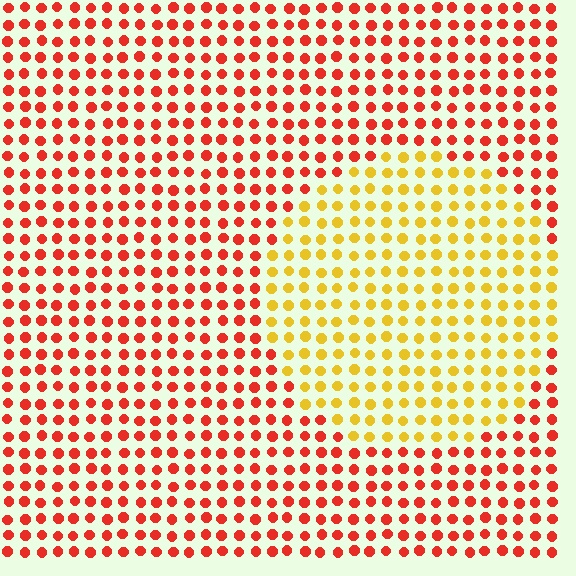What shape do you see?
I see a circle.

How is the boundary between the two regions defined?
The boundary is defined purely by a slight shift in hue (about 46 degrees). Spacing, size, and orientation are identical on both sides.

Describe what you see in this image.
The image is filled with small red elements in a uniform arrangement. A circle-shaped region is visible where the elements are tinted to a slightly different hue, forming a subtle color boundary.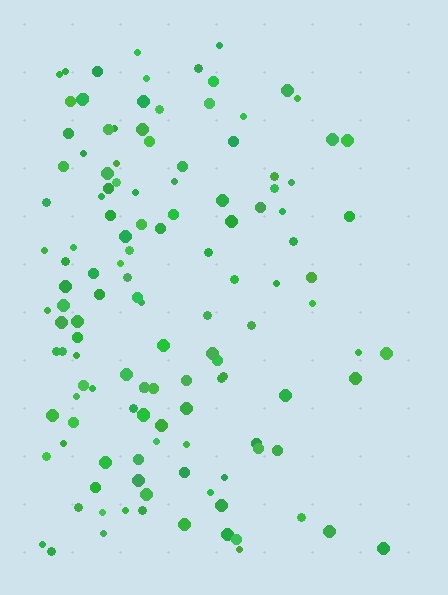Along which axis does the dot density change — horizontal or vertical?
Horizontal.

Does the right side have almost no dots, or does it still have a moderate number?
Still a moderate number, just noticeably fewer than the left.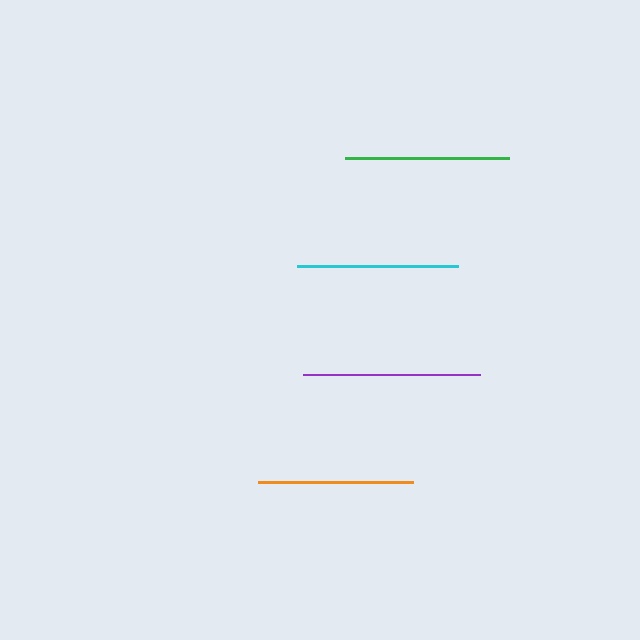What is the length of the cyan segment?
The cyan segment is approximately 160 pixels long.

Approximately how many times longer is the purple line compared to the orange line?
The purple line is approximately 1.1 times the length of the orange line.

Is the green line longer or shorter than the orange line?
The green line is longer than the orange line.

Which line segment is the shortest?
The orange line is the shortest at approximately 155 pixels.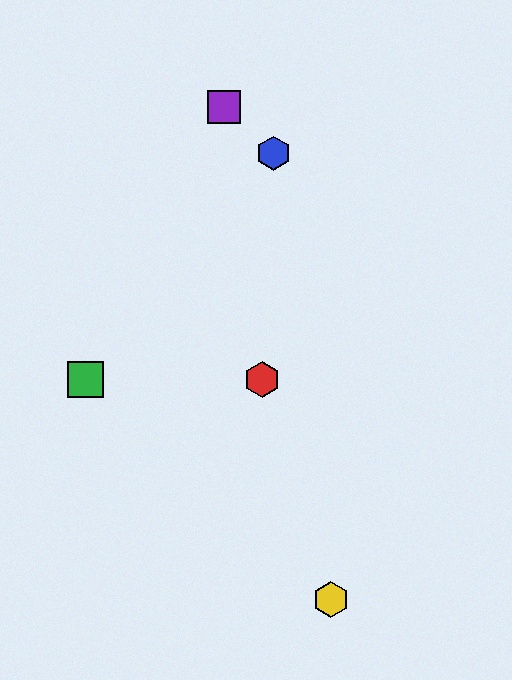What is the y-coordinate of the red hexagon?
The red hexagon is at y≈380.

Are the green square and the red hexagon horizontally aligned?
Yes, both are at y≈380.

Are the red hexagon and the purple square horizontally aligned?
No, the red hexagon is at y≈380 and the purple square is at y≈107.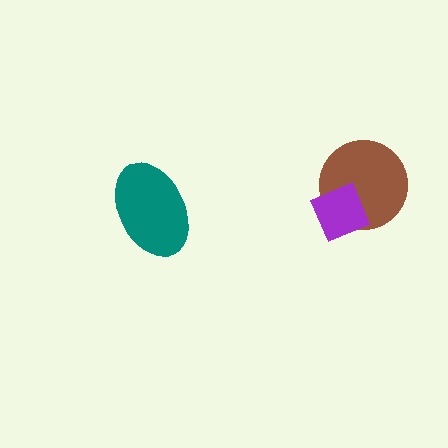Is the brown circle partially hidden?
Yes, it is partially covered by another shape.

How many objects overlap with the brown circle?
1 object overlaps with the brown circle.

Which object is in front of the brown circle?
The purple diamond is in front of the brown circle.